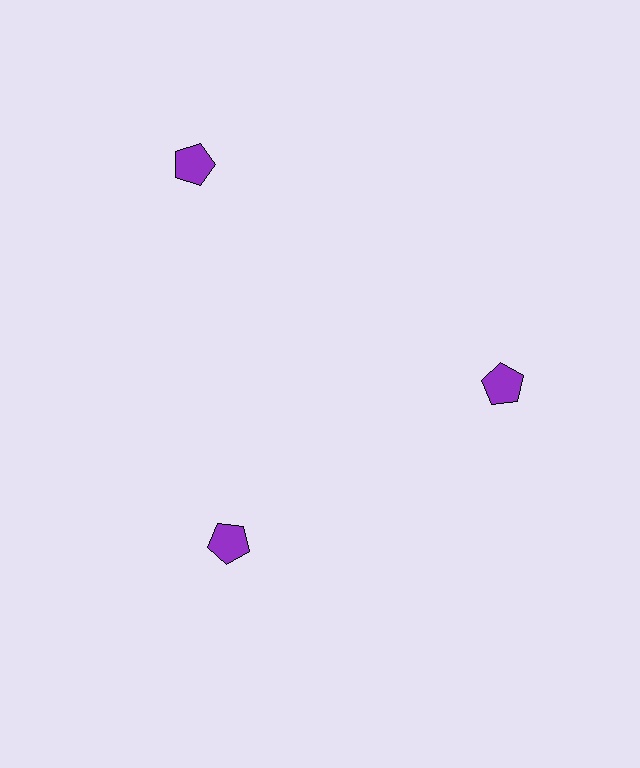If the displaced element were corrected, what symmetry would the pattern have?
It would have 3-fold rotational symmetry — the pattern would map onto itself every 120 degrees.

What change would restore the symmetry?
The symmetry would be restored by moving it inward, back onto the ring so that all 3 pentagons sit at equal angles and equal distance from the center.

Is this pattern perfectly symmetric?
No. The 3 purple pentagons are arranged in a ring, but one element near the 11 o'clock position is pushed outward from the center, breaking the 3-fold rotational symmetry.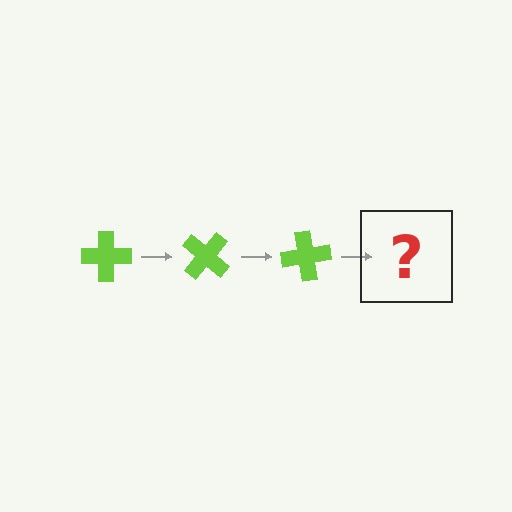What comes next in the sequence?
The next element should be a lime cross rotated 120 degrees.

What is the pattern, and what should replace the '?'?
The pattern is that the cross rotates 40 degrees each step. The '?' should be a lime cross rotated 120 degrees.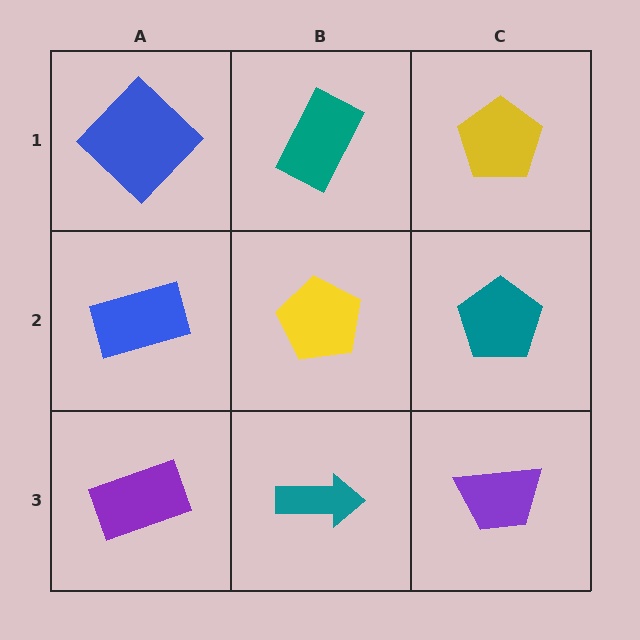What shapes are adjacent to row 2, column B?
A teal rectangle (row 1, column B), a teal arrow (row 3, column B), a blue rectangle (row 2, column A), a teal pentagon (row 2, column C).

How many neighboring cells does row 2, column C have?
3.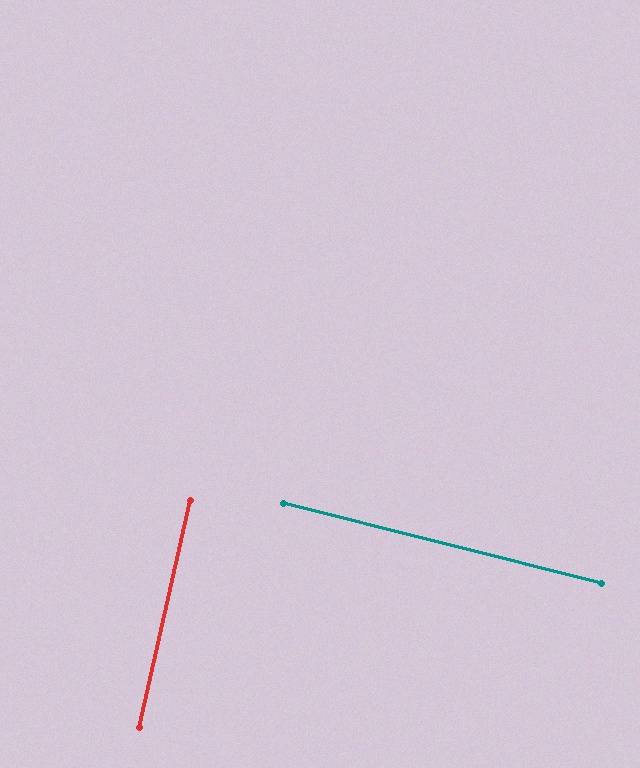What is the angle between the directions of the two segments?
Approximately 88 degrees.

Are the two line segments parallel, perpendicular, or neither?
Perpendicular — they meet at approximately 88°.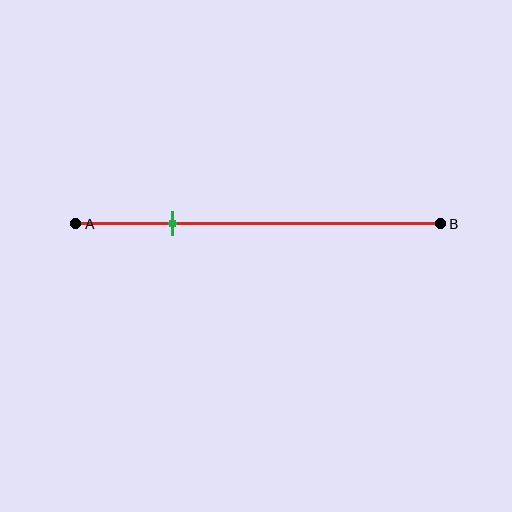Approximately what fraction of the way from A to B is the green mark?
The green mark is approximately 25% of the way from A to B.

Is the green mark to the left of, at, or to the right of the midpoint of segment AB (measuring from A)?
The green mark is to the left of the midpoint of segment AB.